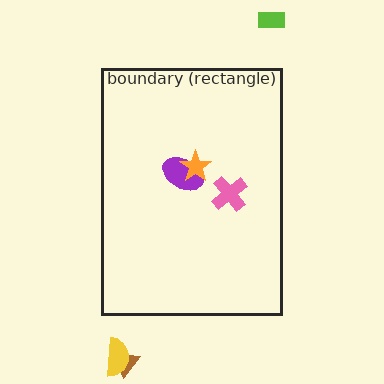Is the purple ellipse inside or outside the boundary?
Inside.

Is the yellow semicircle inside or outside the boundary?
Outside.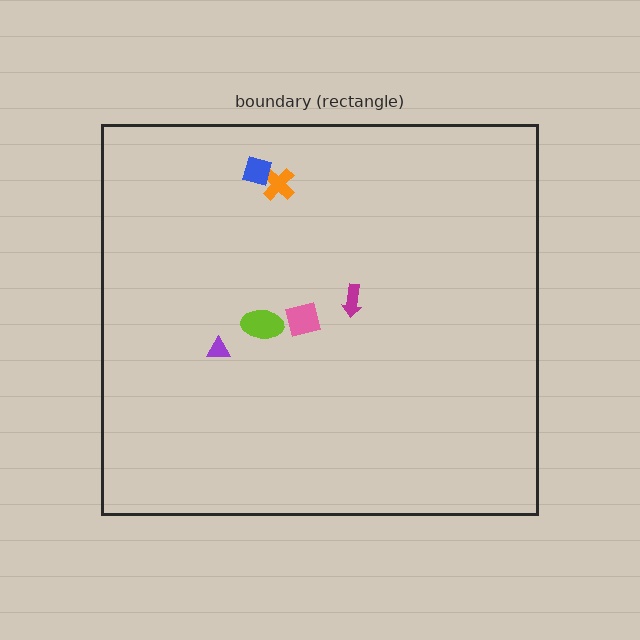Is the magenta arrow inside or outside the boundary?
Inside.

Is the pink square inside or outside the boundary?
Inside.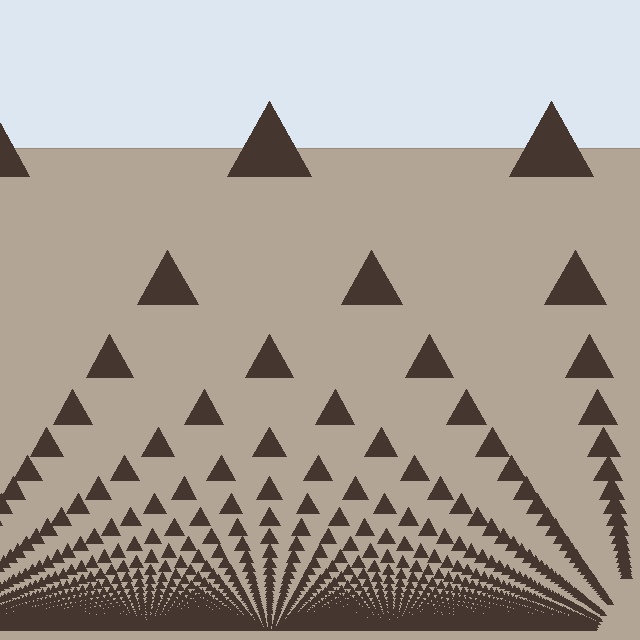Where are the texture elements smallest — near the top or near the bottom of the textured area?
Near the bottom.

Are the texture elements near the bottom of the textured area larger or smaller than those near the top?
Smaller. The gradient is inverted — elements near the bottom are smaller and denser.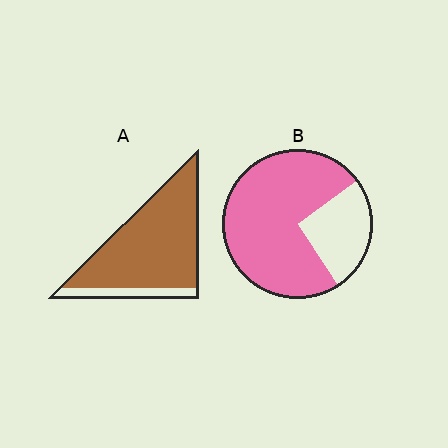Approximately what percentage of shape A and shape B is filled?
A is approximately 85% and B is approximately 75%.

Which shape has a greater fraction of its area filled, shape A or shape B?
Shape A.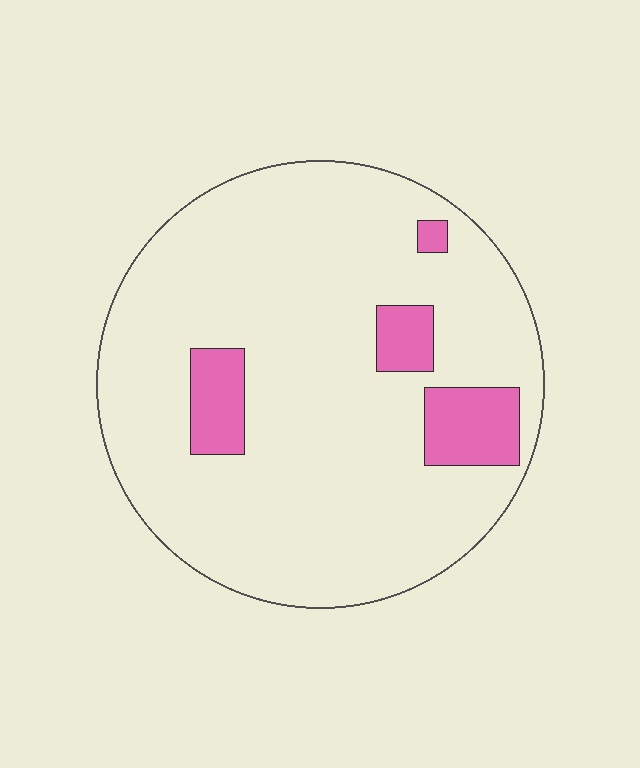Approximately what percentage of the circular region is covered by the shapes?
Approximately 10%.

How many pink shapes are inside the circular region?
4.